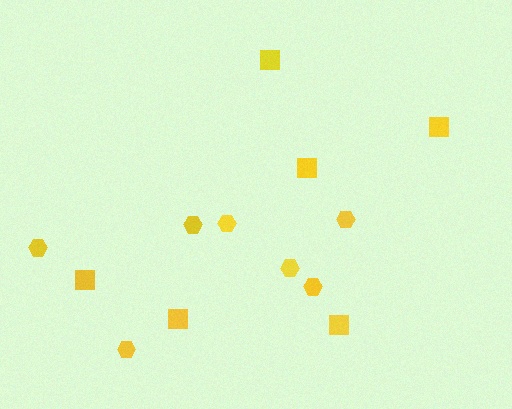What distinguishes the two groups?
There are 2 groups: one group of hexagons (7) and one group of squares (6).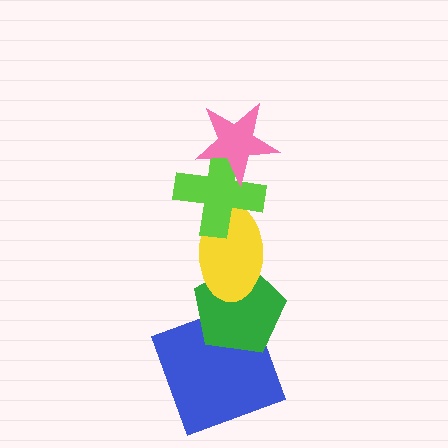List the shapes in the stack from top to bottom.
From top to bottom: the pink star, the lime cross, the yellow ellipse, the green pentagon, the blue square.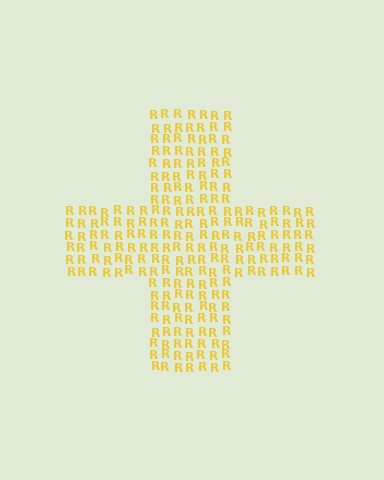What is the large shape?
The large shape is a cross.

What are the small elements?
The small elements are letter R's.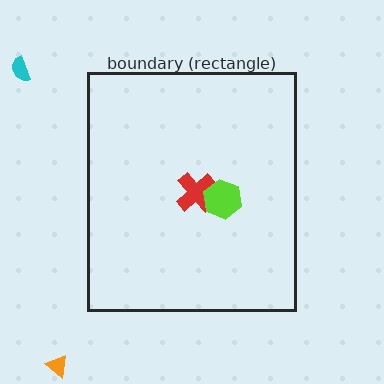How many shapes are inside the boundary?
2 inside, 2 outside.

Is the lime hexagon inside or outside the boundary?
Inside.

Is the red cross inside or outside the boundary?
Inside.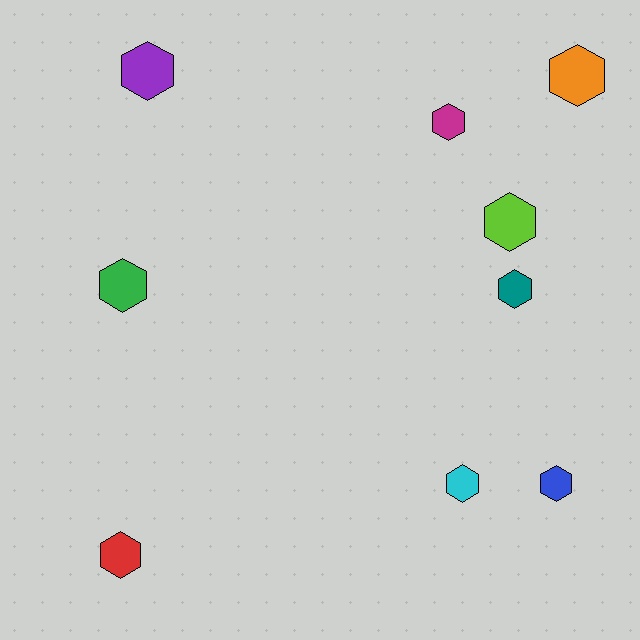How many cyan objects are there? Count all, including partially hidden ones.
There is 1 cyan object.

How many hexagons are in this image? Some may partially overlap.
There are 9 hexagons.